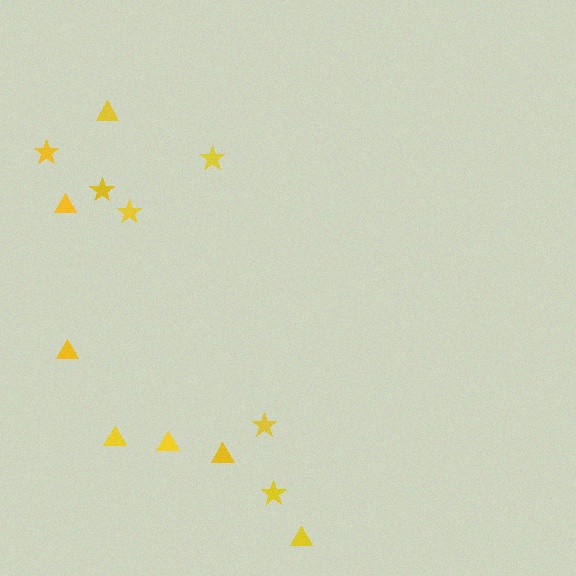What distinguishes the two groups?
There are 2 groups: one group of stars (6) and one group of triangles (7).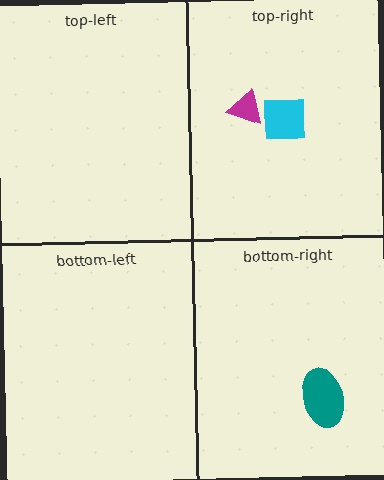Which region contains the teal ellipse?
The bottom-right region.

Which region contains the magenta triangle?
The top-right region.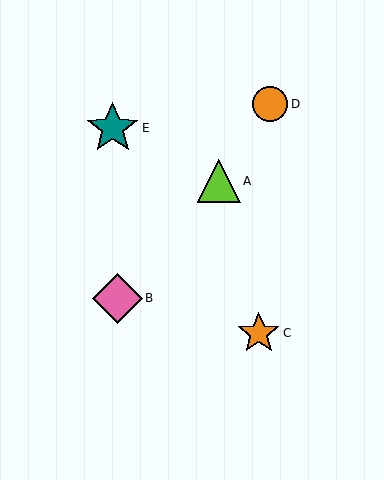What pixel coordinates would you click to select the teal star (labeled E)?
Click at (113, 128) to select the teal star E.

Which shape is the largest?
The teal star (labeled E) is the largest.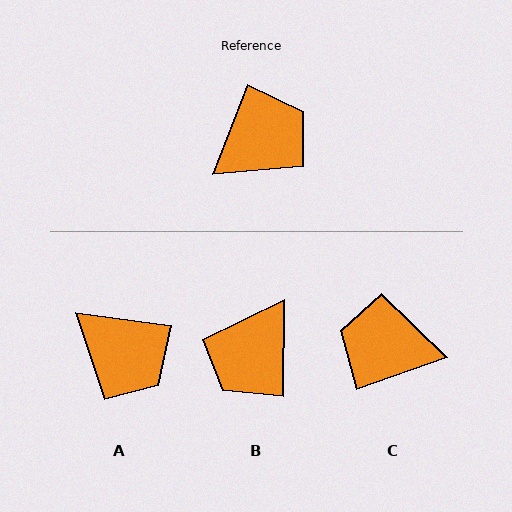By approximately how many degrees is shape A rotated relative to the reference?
Approximately 76 degrees clockwise.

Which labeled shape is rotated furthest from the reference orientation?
B, about 159 degrees away.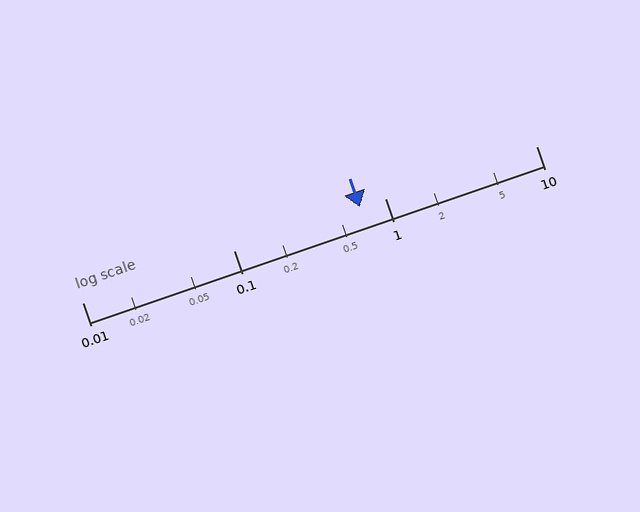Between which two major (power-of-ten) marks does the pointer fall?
The pointer is between 0.1 and 1.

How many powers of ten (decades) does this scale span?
The scale spans 3 decades, from 0.01 to 10.